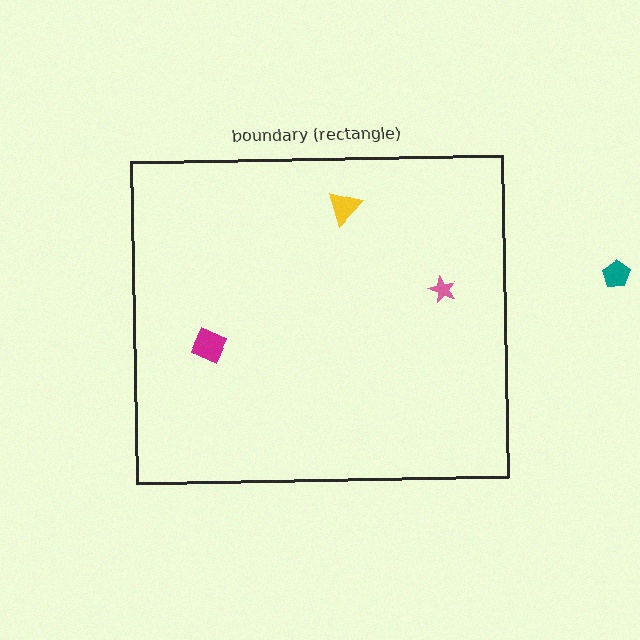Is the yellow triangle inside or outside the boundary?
Inside.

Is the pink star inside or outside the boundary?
Inside.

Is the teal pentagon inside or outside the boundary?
Outside.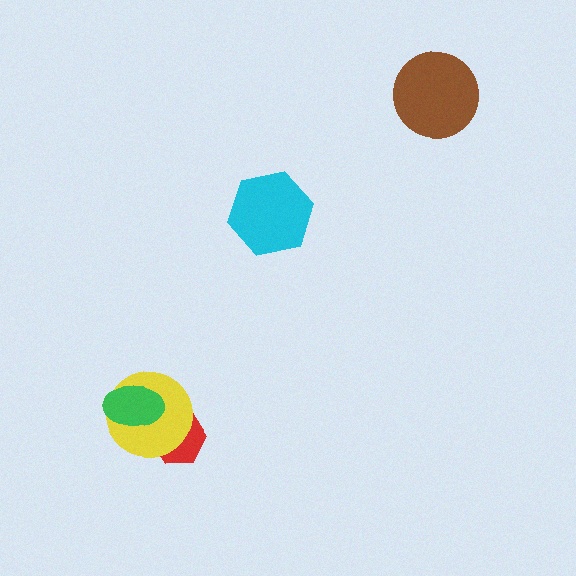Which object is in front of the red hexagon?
The yellow circle is in front of the red hexagon.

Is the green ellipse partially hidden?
No, no other shape covers it.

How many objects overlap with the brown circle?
0 objects overlap with the brown circle.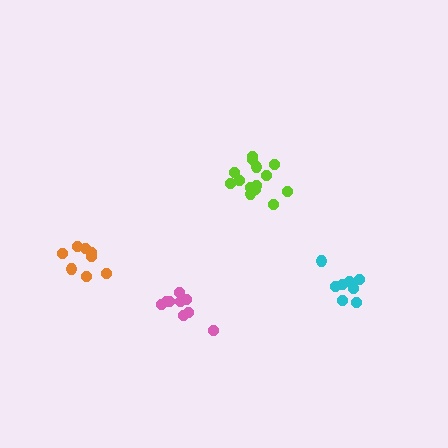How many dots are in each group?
Group 1: 9 dots, Group 2: 8 dots, Group 3: 8 dots, Group 4: 14 dots (39 total).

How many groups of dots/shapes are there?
There are 4 groups.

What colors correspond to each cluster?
The clusters are colored: pink, orange, cyan, lime.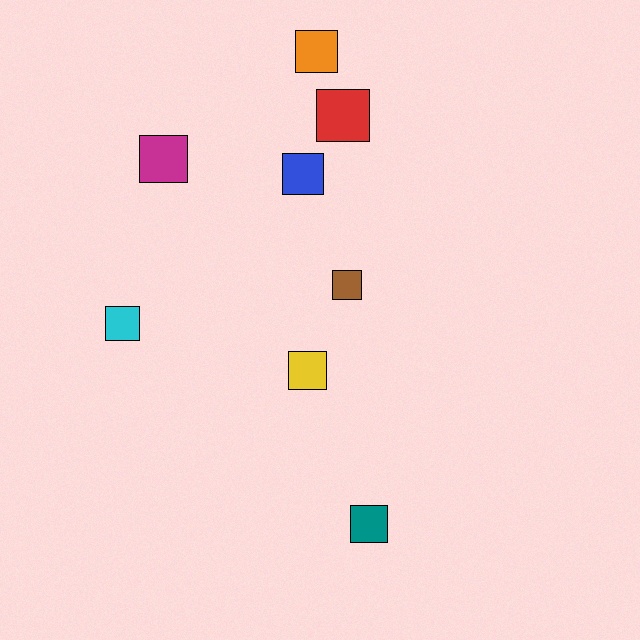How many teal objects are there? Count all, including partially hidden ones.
There is 1 teal object.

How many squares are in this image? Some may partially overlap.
There are 8 squares.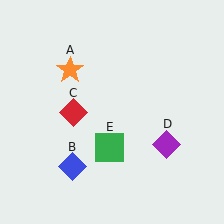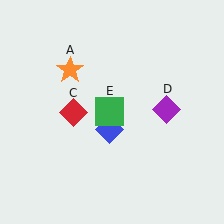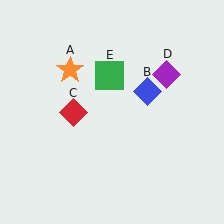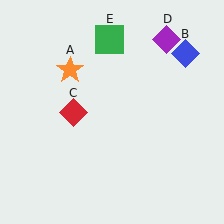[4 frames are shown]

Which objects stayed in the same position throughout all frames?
Orange star (object A) and red diamond (object C) remained stationary.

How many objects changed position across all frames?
3 objects changed position: blue diamond (object B), purple diamond (object D), green square (object E).